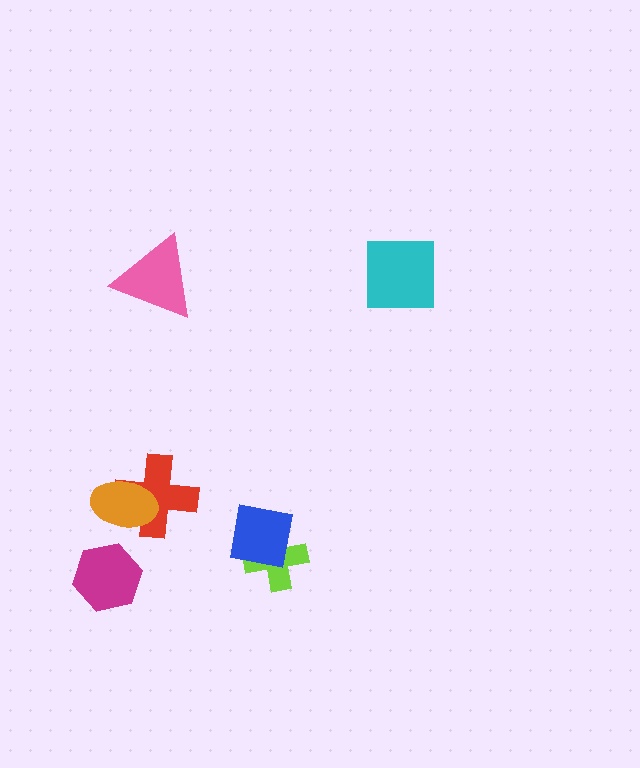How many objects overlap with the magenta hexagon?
0 objects overlap with the magenta hexagon.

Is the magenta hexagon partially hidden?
No, no other shape covers it.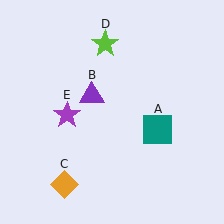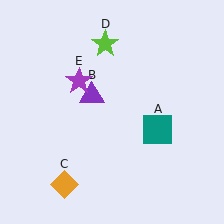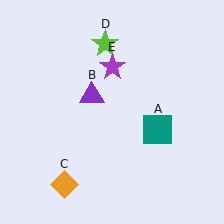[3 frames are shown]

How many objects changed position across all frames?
1 object changed position: purple star (object E).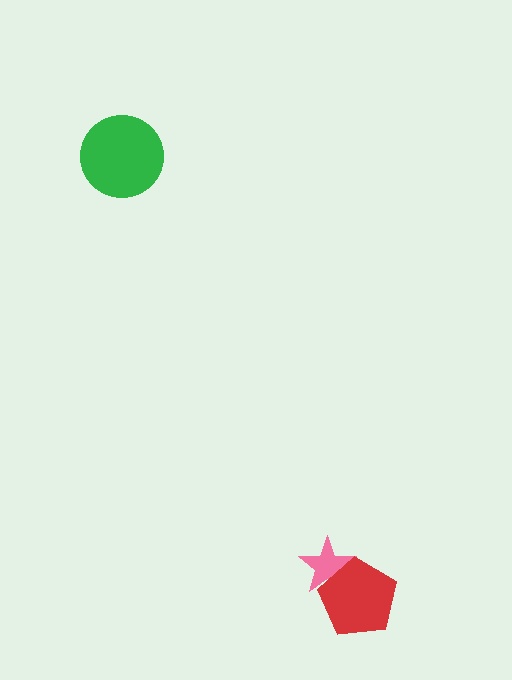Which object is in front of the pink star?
The red pentagon is in front of the pink star.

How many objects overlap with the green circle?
0 objects overlap with the green circle.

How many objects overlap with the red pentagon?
1 object overlaps with the red pentagon.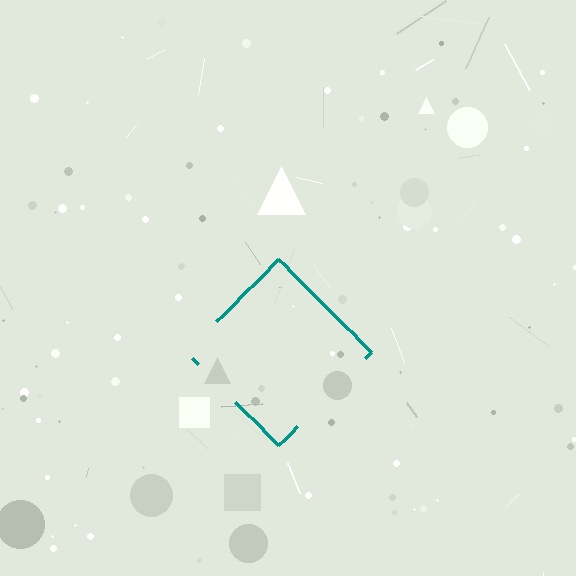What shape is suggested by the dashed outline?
The dashed outline suggests a diamond.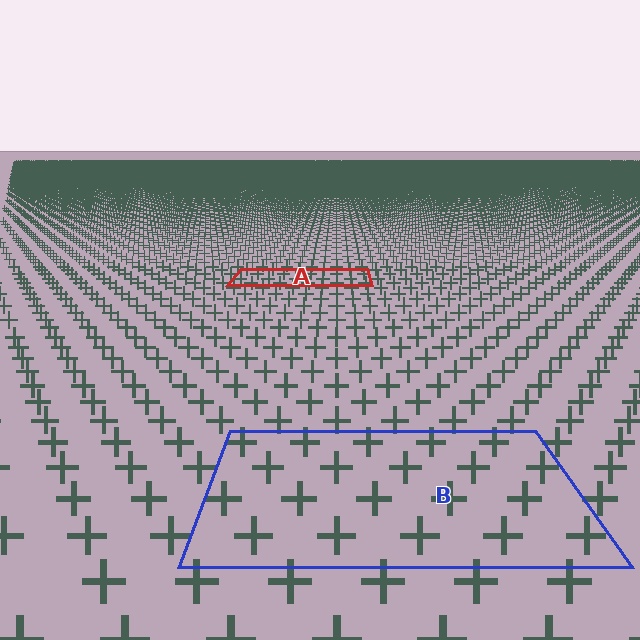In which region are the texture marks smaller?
The texture marks are smaller in region A, because it is farther away.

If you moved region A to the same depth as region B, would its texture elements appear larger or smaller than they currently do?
They would appear larger. At a closer depth, the same texture elements are projected at a bigger on-screen size.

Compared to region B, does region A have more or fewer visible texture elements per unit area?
Region A has more texture elements per unit area — they are packed more densely because it is farther away.